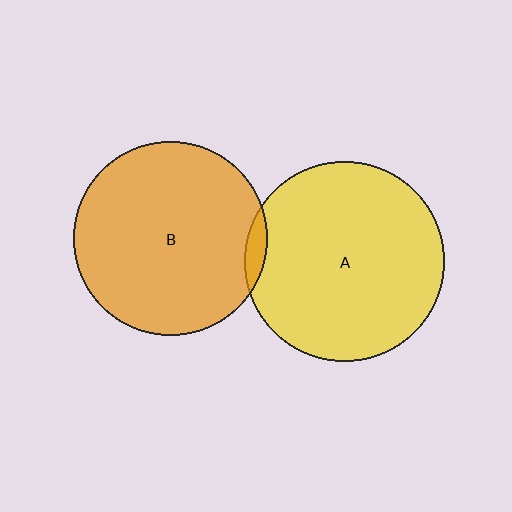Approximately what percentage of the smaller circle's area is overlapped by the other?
Approximately 5%.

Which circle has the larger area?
Circle A (yellow).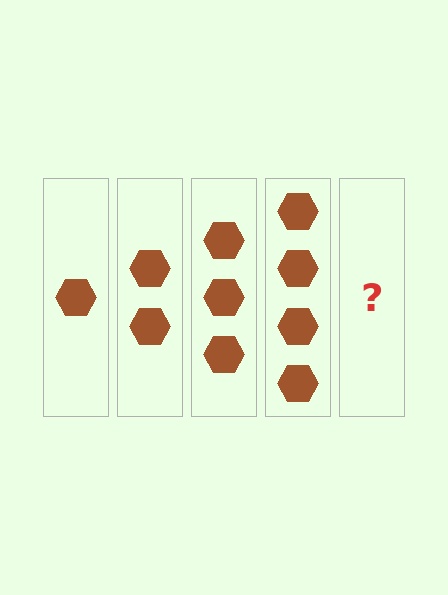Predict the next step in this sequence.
The next step is 5 hexagons.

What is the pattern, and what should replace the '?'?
The pattern is that each step adds one more hexagon. The '?' should be 5 hexagons.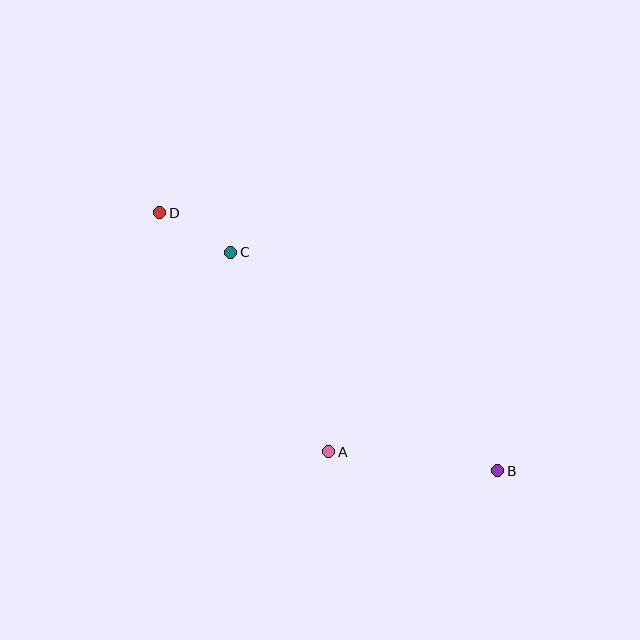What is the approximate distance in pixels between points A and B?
The distance between A and B is approximately 170 pixels.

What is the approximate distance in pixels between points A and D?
The distance between A and D is approximately 293 pixels.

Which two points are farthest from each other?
Points B and D are farthest from each other.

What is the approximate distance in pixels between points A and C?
The distance between A and C is approximately 222 pixels.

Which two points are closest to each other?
Points C and D are closest to each other.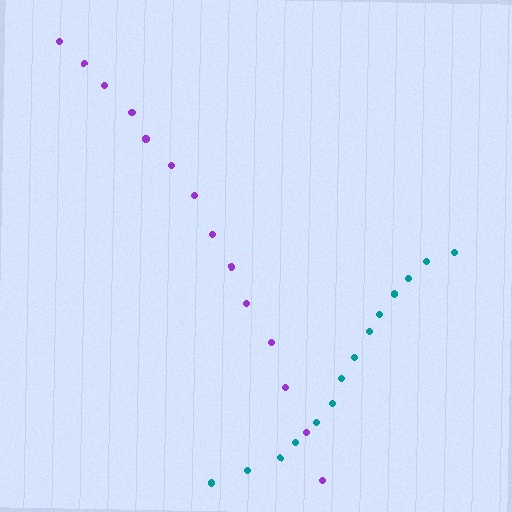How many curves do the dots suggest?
There are 2 distinct paths.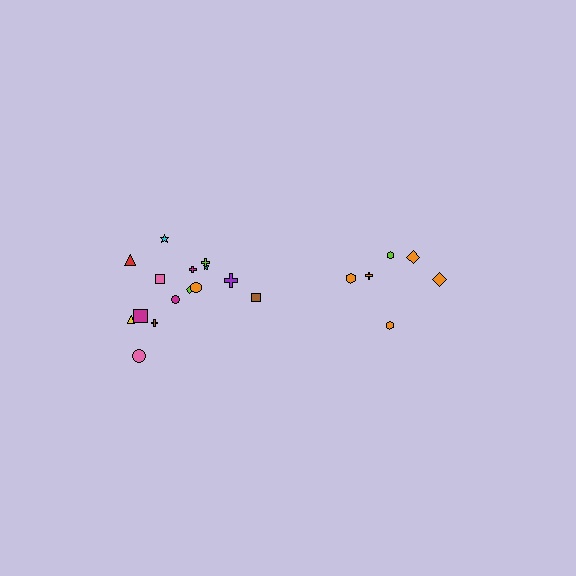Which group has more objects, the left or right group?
The left group.